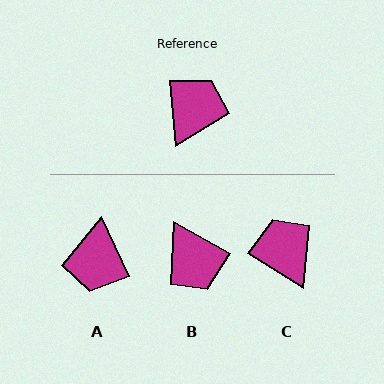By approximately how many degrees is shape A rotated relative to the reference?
Approximately 160 degrees clockwise.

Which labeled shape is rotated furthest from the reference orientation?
A, about 160 degrees away.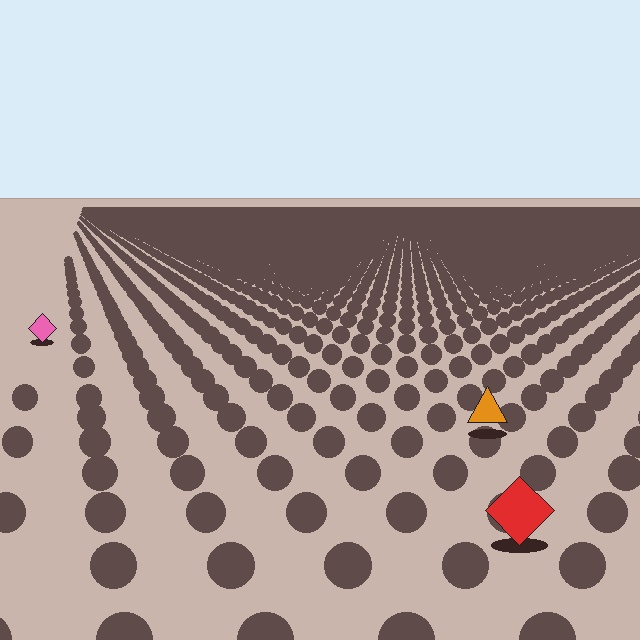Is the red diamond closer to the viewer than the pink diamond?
Yes. The red diamond is closer — you can tell from the texture gradient: the ground texture is coarser near it.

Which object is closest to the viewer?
The red diamond is closest. The texture marks near it are larger and more spread out.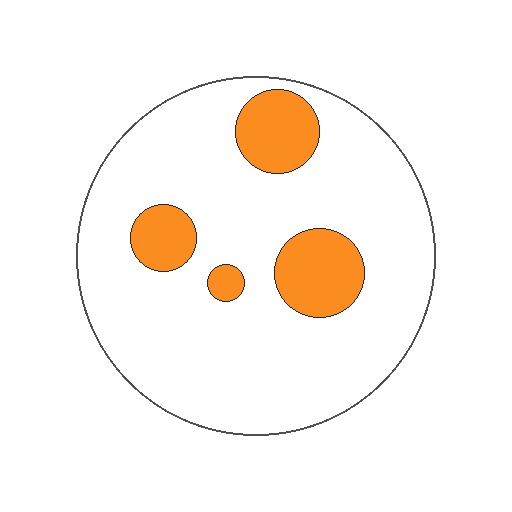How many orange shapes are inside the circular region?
4.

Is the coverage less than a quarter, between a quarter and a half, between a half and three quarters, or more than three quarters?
Less than a quarter.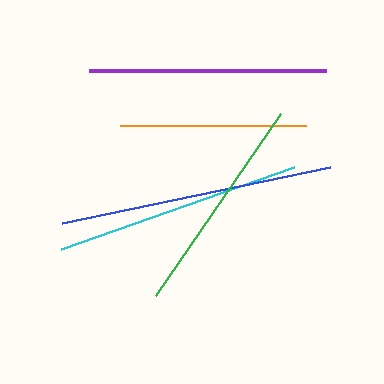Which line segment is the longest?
The blue line is the longest at approximately 274 pixels.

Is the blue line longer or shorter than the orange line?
The blue line is longer than the orange line.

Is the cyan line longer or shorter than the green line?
The cyan line is longer than the green line.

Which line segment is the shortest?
The orange line is the shortest at approximately 186 pixels.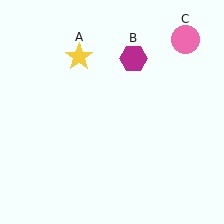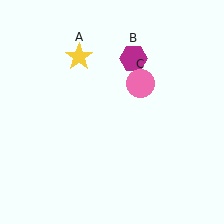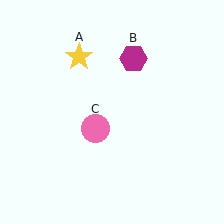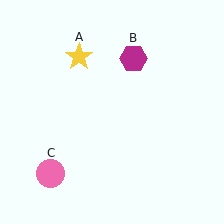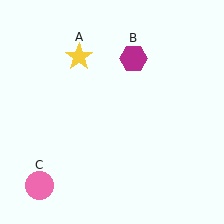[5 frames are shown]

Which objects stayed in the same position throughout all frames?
Yellow star (object A) and magenta hexagon (object B) remained stationary.